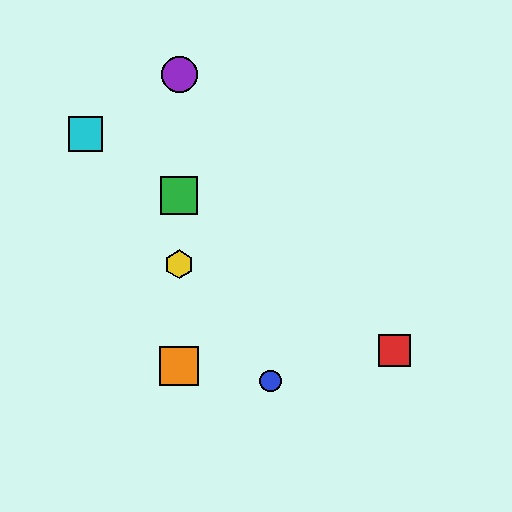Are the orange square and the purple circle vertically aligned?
Yes, both are at x≈179.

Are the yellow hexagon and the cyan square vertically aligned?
No, the yellow hexagon is at x≈179 and the cyan square is at x≈85.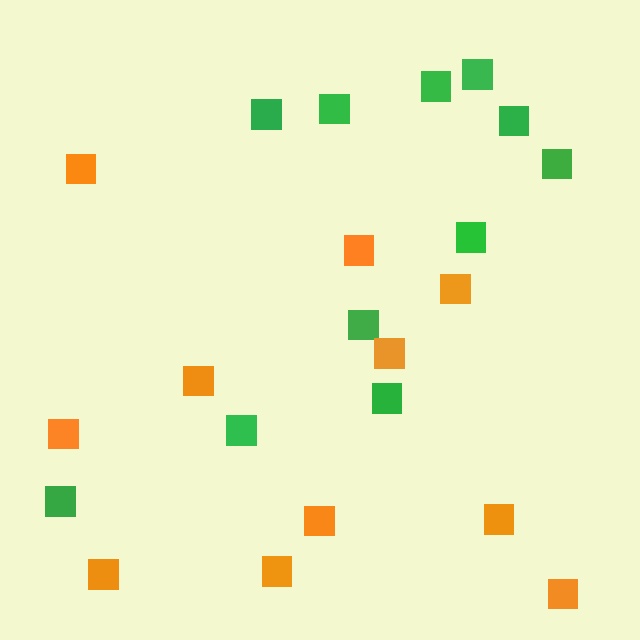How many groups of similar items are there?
There are 2 groups: one group of green squares (11) and one group of orange squares (11).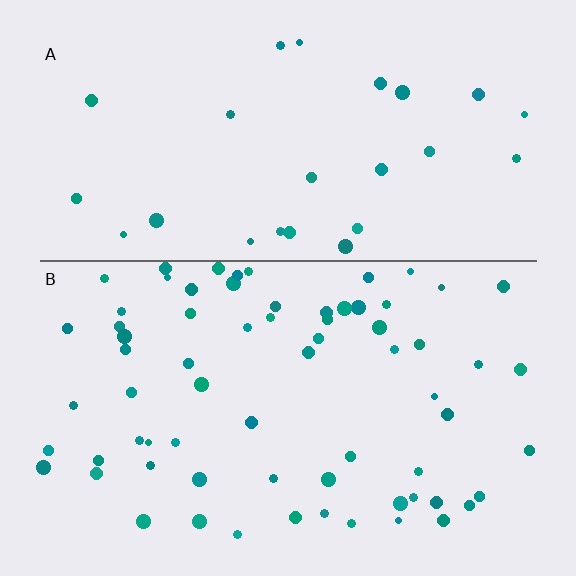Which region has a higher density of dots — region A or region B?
B (the bottom).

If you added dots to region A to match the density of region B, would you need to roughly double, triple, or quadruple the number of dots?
Approximately triple.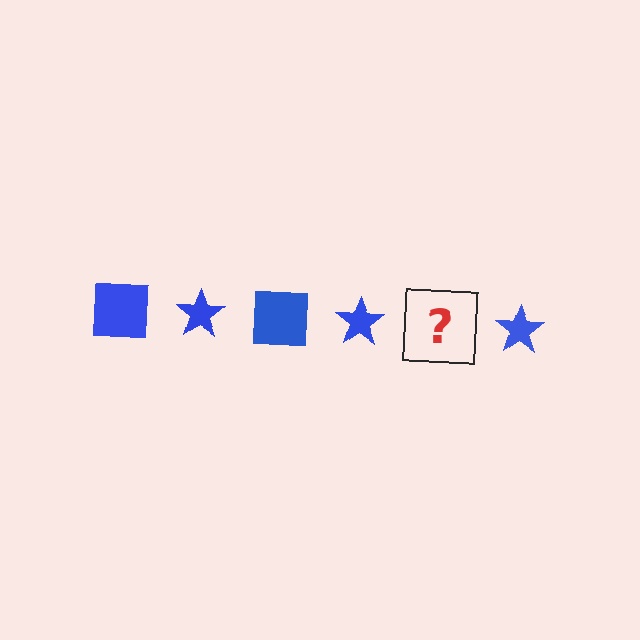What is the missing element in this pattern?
The missing element is a blue square.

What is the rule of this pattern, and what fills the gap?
The rule is that the pattern cycles through square, star shapes in blue. The gap should be filled with a blue square.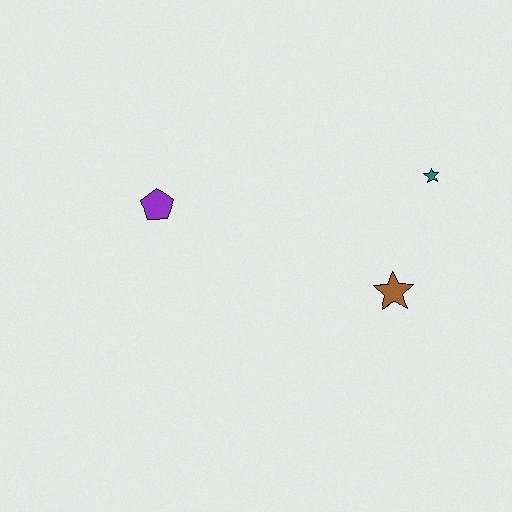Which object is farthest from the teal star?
The purple pentagon is farthest from the teal star.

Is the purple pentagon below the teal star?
Yes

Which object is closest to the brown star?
The teal star is closest to the brown star.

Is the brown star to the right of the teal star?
No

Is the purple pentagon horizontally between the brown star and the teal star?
No